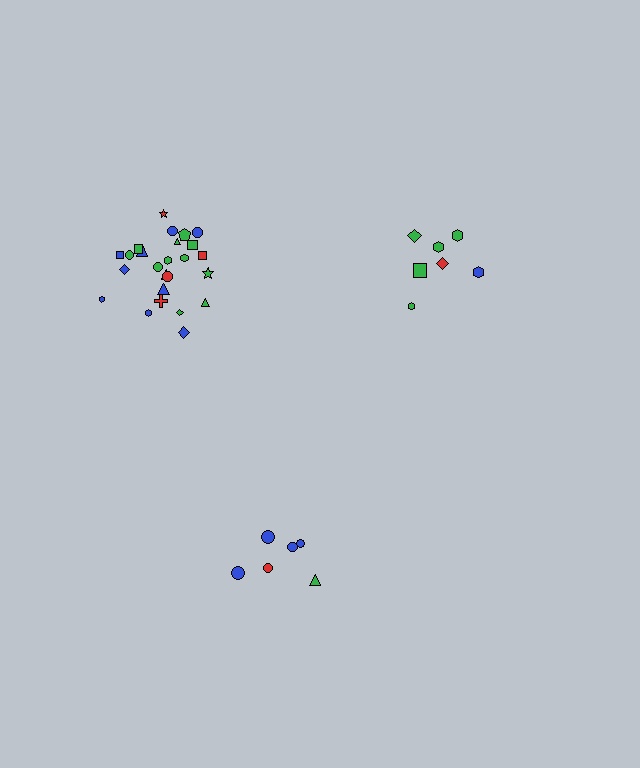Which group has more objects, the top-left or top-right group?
The top-left group.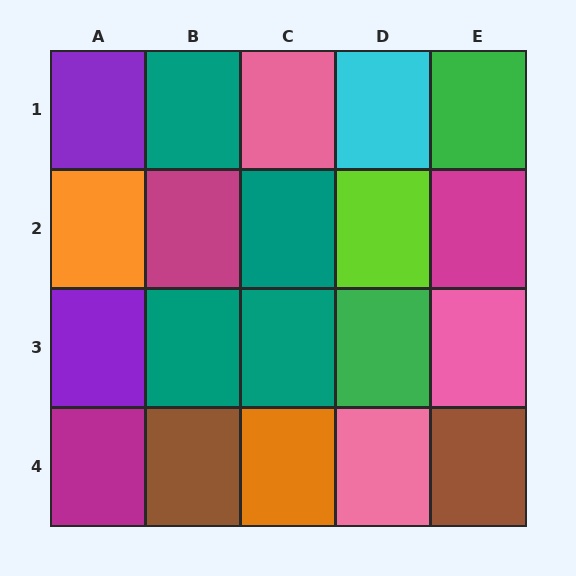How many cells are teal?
4 cells are teal.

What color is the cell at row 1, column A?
Purple.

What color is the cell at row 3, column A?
Purple.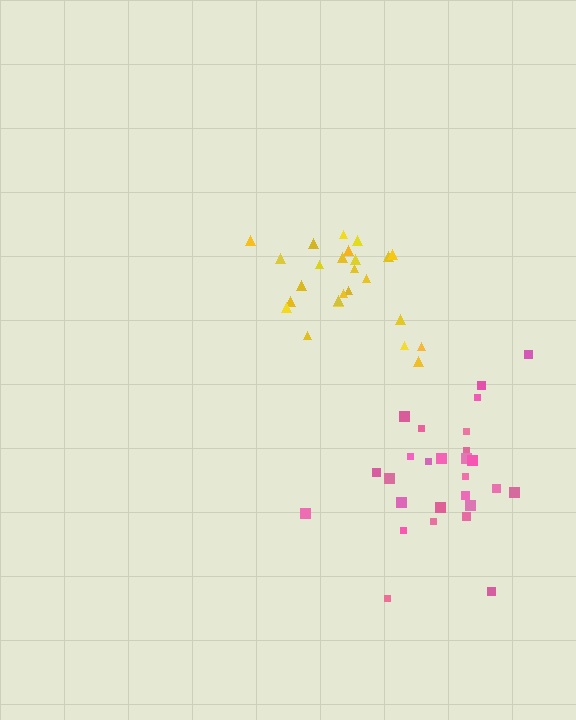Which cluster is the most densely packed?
Yellow.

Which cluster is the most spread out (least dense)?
Pink.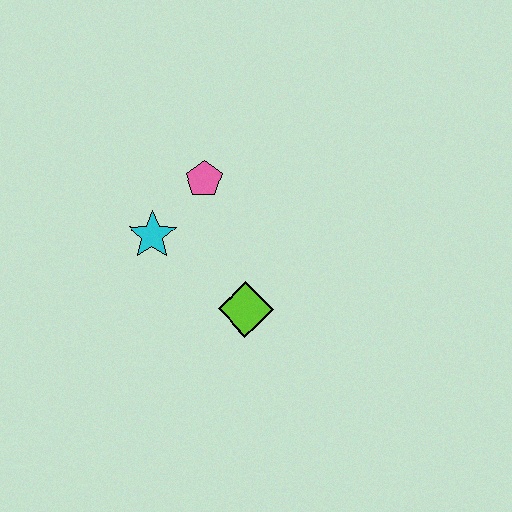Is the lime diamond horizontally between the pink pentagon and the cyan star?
No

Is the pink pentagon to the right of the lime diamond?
No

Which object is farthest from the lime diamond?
The pink pentagon is farthest from the lime diamond.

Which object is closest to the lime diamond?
The cyan star is closest to the lime diamond.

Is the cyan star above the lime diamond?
Yes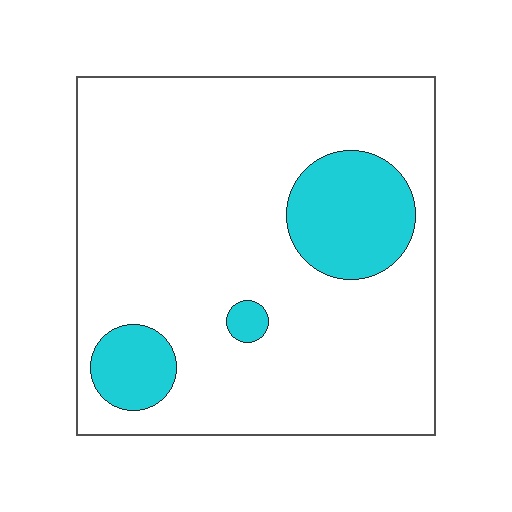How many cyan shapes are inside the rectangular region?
3.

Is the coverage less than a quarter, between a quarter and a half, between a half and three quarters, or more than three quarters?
Less than a quarter.